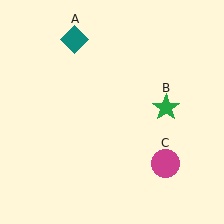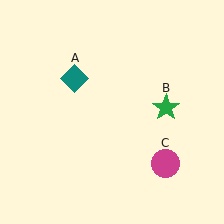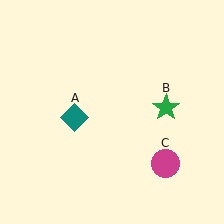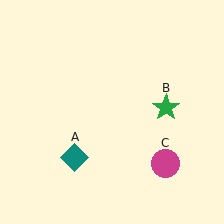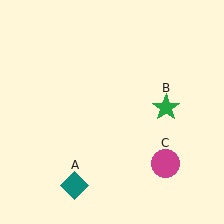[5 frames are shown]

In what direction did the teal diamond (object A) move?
The teal diamond (object A) moved down.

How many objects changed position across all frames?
1 object changed position: teal diamond (object A).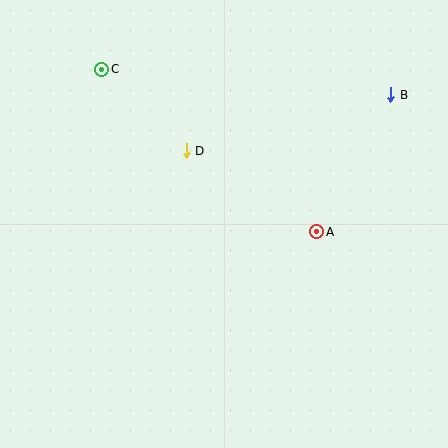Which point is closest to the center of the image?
Point D at (186, 151) is closest to the center.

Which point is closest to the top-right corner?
Point B is closest to the top-right corner.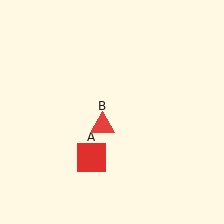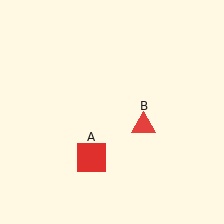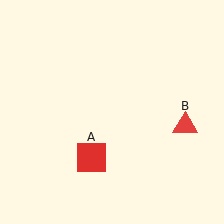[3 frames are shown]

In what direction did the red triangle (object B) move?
The red triangle (object B) moved right.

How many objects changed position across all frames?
1 object changed position: red triangle (object B).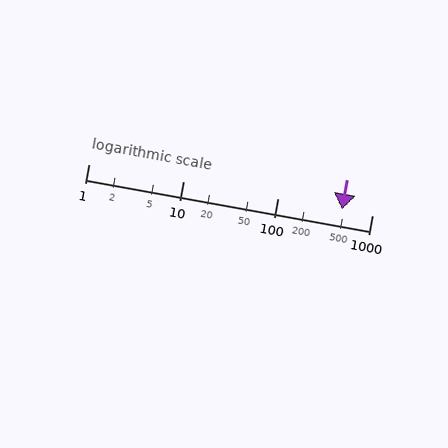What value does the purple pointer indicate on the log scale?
The pointer indicates approximately 480.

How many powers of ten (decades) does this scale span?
The scale spans 3 decades, from 1 to 1000.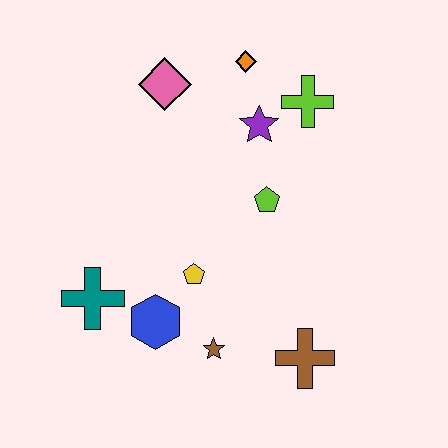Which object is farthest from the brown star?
The orange diamond is farthest from the brown star.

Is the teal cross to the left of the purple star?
Yes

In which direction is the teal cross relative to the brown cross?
The teal cross is to the left of the brown cross.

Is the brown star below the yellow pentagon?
Yes